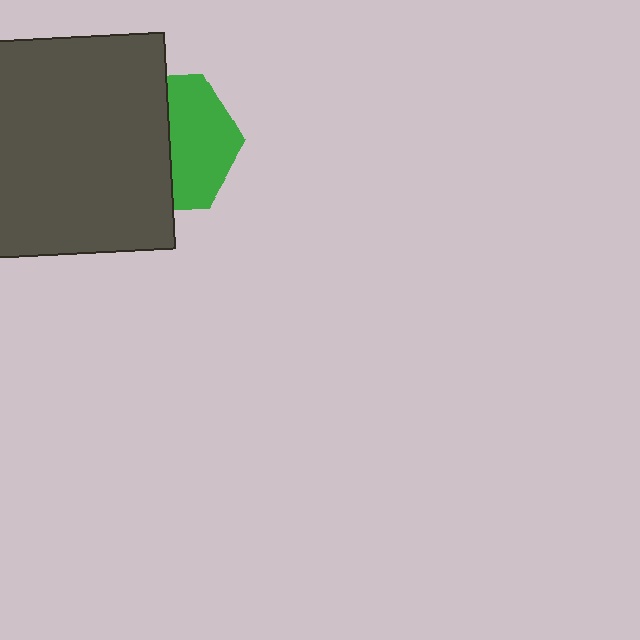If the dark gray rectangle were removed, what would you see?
You would see the complete green hexagon.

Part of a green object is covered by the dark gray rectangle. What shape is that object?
It is a hexagon.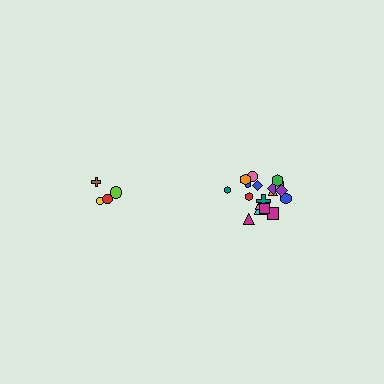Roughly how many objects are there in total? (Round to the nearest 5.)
Roughly 20 objects in total.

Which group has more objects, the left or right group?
The right group.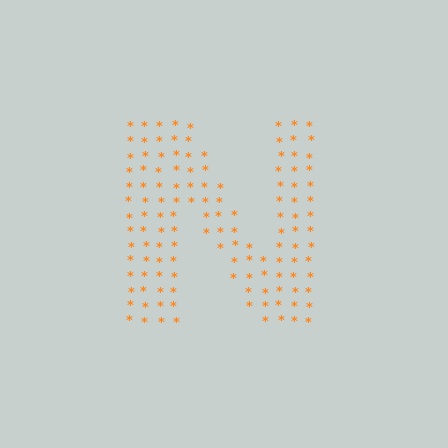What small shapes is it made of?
It is made of small asterisks.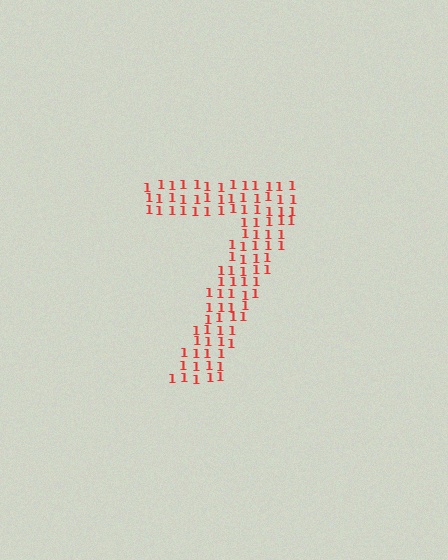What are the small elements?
The small elements are digit 1's.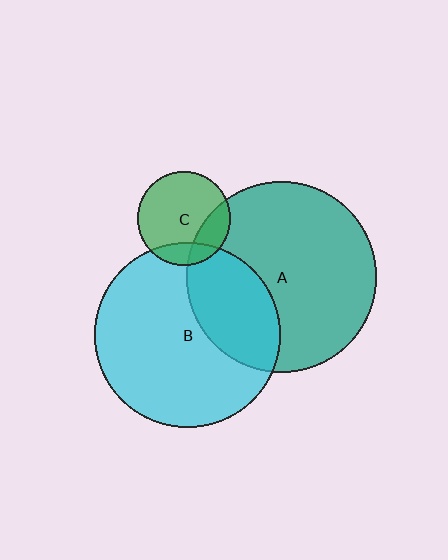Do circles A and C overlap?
Yes.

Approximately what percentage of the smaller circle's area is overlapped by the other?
Approximately 20%.